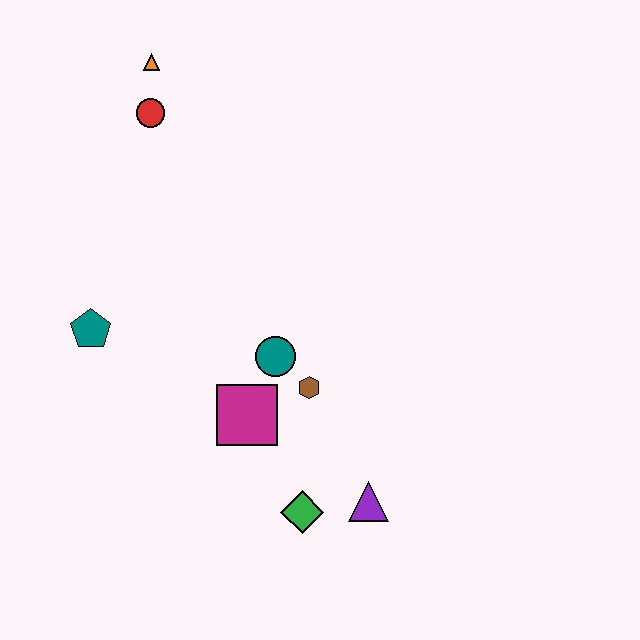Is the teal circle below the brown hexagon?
No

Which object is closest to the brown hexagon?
The teal circle is closest to the brown hexagon.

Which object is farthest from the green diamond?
The orange triangle is farthest from the green diamond.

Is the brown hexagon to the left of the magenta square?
No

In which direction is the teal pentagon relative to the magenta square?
The teal pentagon is to the left of the magenta square.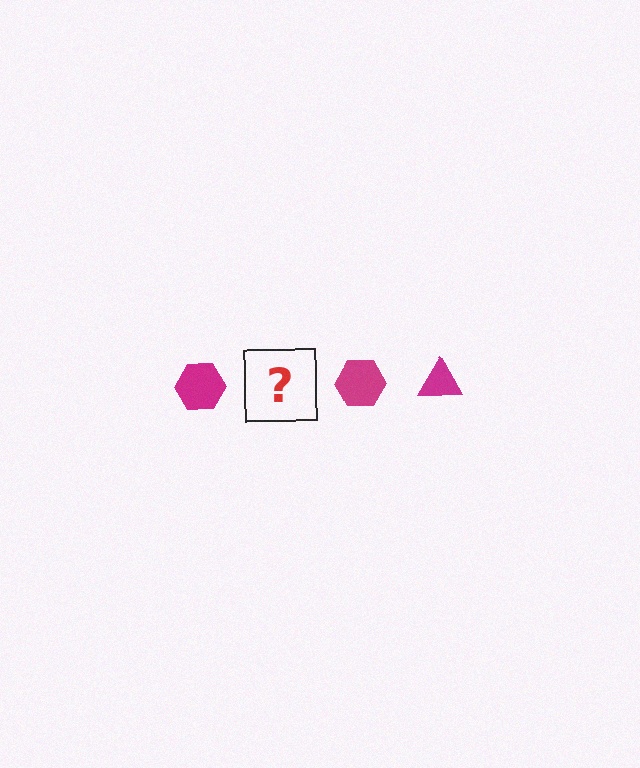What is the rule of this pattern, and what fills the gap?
The rule is that the pattern cycles through hexagon, triangle shapes in magenta. The gap should be filled with a magenta triangle.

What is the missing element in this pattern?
The missing element is a magenta triangle.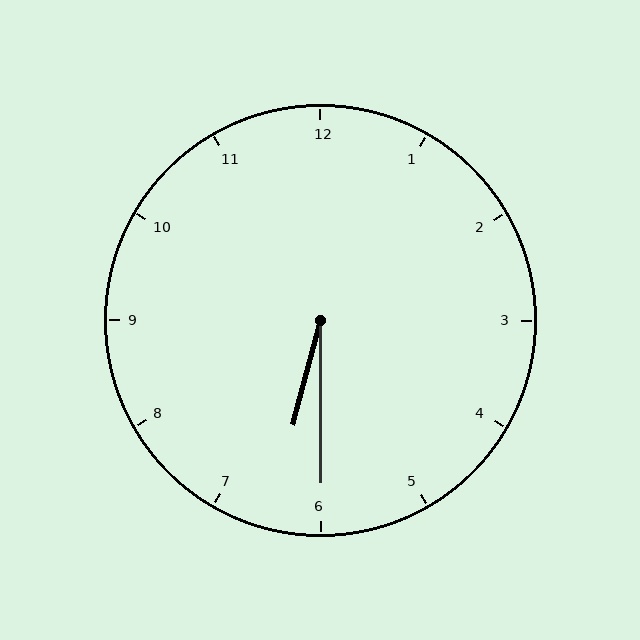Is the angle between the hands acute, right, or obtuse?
It is acute.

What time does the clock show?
6:30.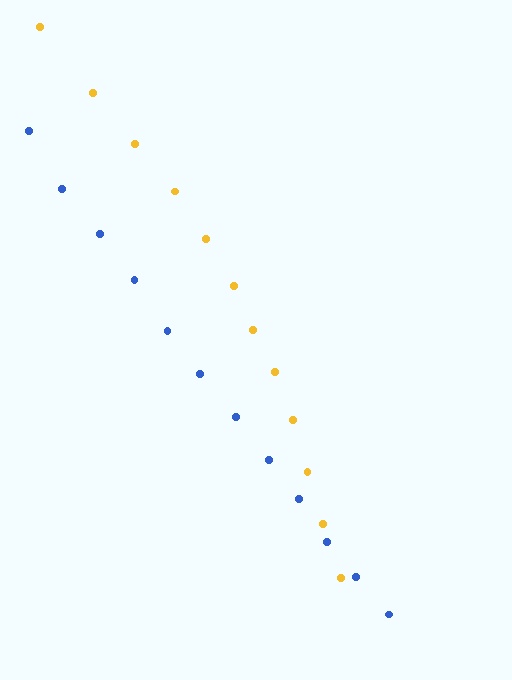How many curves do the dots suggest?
There are 2 distinct paths.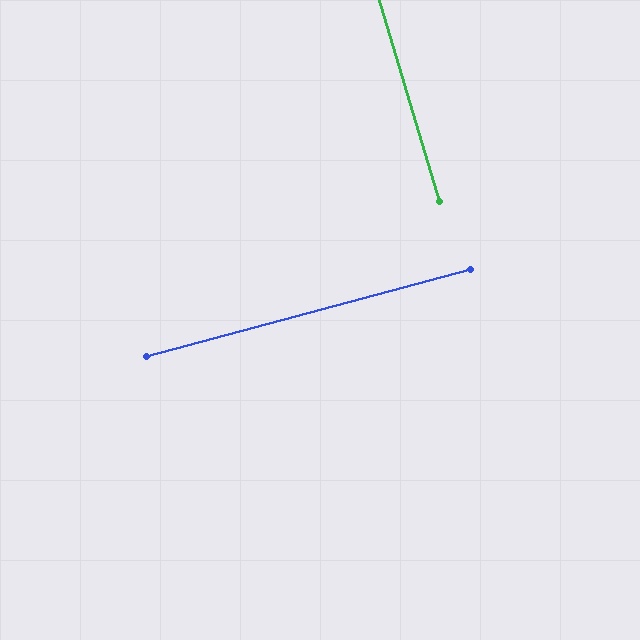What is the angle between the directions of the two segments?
Approximately 88 degrees.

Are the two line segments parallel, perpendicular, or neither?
Perpendicular — they meet at approximately 88°.